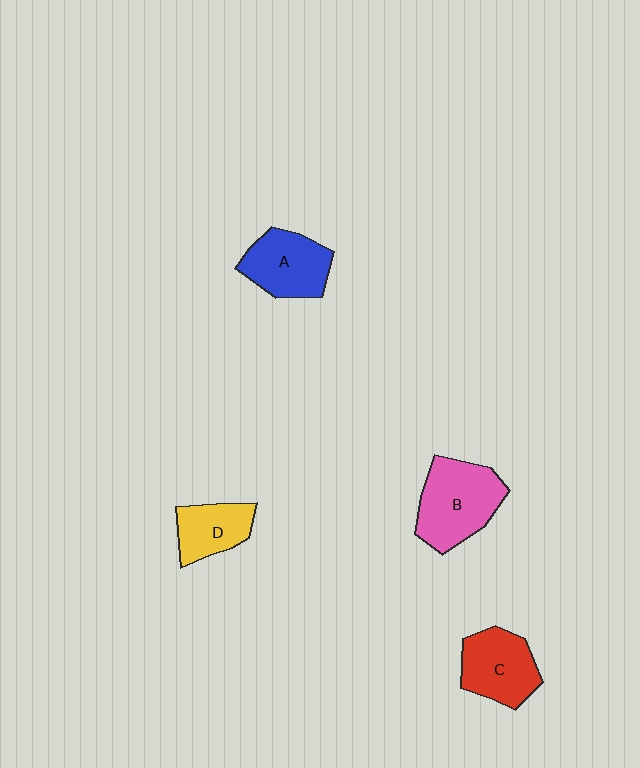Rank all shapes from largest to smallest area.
From largest to smallest: B (pink), A (blue), C (red), D (yellow).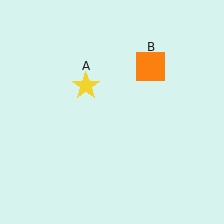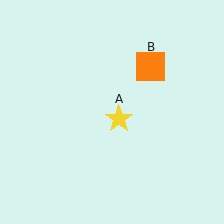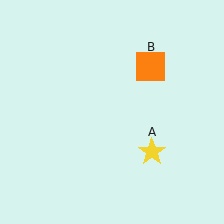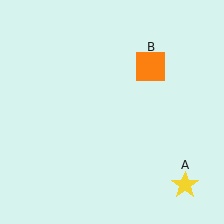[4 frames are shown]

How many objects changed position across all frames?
1 object changed position: yellow star (object A).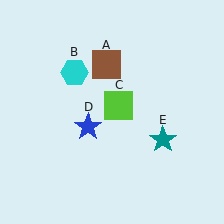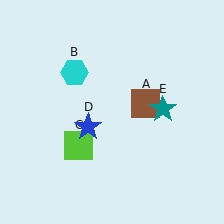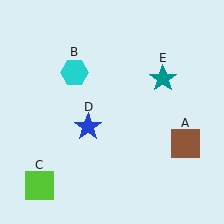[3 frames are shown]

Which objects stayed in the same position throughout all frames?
Cyan hexagon (object B) and blue star (object D) remained stationary.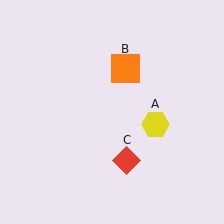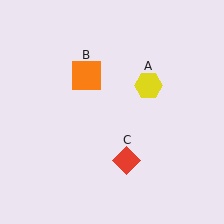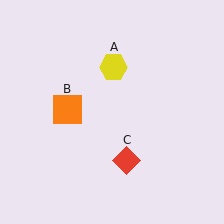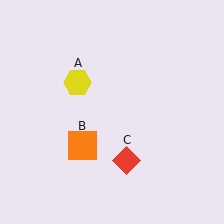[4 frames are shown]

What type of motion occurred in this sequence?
The yellow hexagon (object A), orange square (object B) rotated counterclockwise around the center of the scene.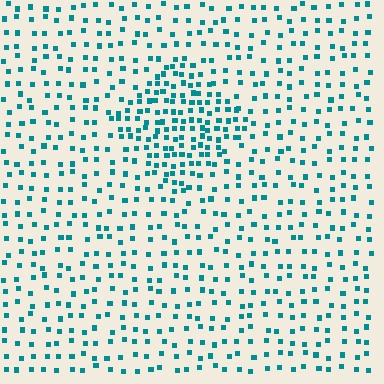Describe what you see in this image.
The image contains small teal elements arranged at two different densities. A diamond-shaped region is visible where the elements are more densely packed than the surrounding area.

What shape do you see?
I see a diamond.